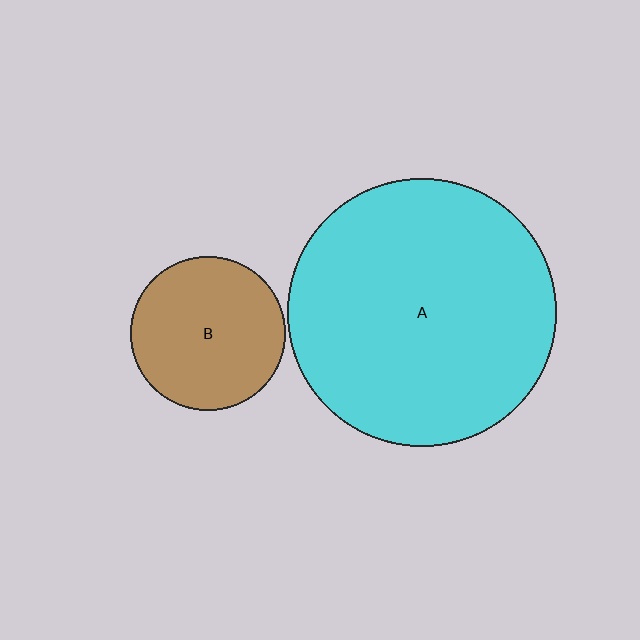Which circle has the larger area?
Circle A (cyan).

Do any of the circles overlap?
No, none of the circles overlap.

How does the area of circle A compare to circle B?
Approximately 3.0 times.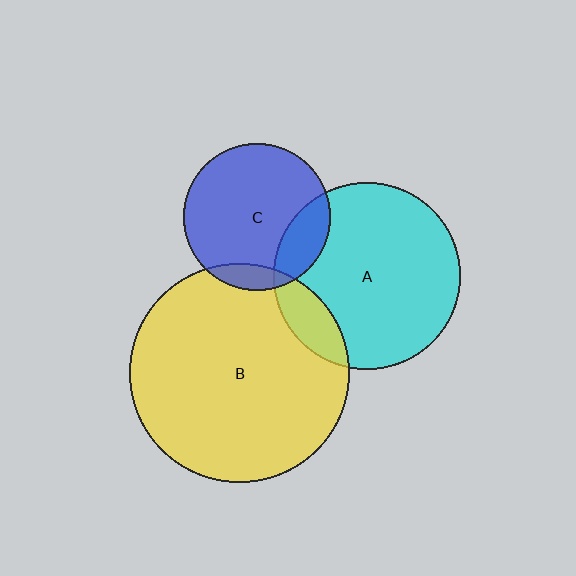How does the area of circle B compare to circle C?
Approximately 2.2 times.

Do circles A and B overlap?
Yes.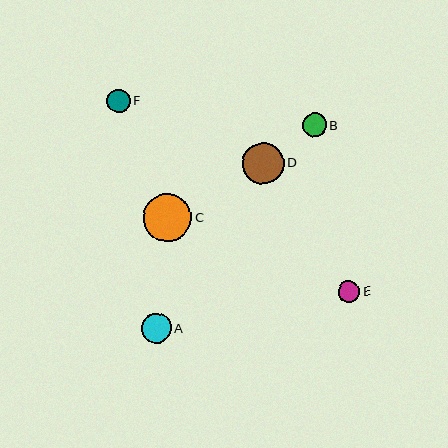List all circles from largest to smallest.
From largest to smallest: C, D, A, B, F, E.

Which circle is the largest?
Circle C is the largest with a size of approximately 48 pixels.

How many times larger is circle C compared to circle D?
Circle C is approximately 1.2 times the size of circle D.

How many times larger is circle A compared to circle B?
Circle A is approximately 1.3 times the size of circle B.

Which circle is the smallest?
Circle E is the smallest with a size of approximately 22 pixels.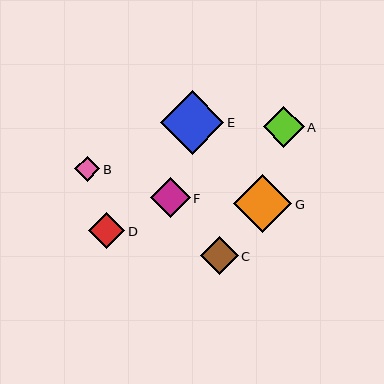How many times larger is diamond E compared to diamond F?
Diamond E is approximately 1.6 times the size of diamond F.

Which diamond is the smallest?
Diamond B is the smallest with a size of approximately 25 pixels.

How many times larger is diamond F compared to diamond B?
Diamond F is approximately 1.6 times the size of diamond B.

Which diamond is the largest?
Diamond E is the largest with a size of approximately 63 pixels.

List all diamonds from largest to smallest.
From largest to smallest: E, G, A, F, C, D, B.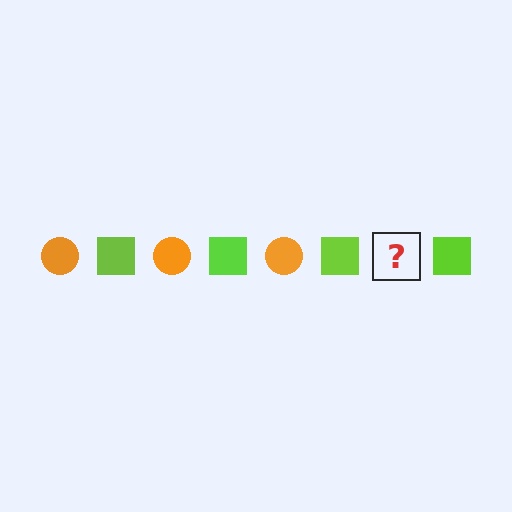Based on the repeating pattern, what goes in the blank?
The blank should be an orange circle.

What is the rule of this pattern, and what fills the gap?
The rule is that the pattern alternates between orange circle and lime square. The gap should be filled with an orange circle.